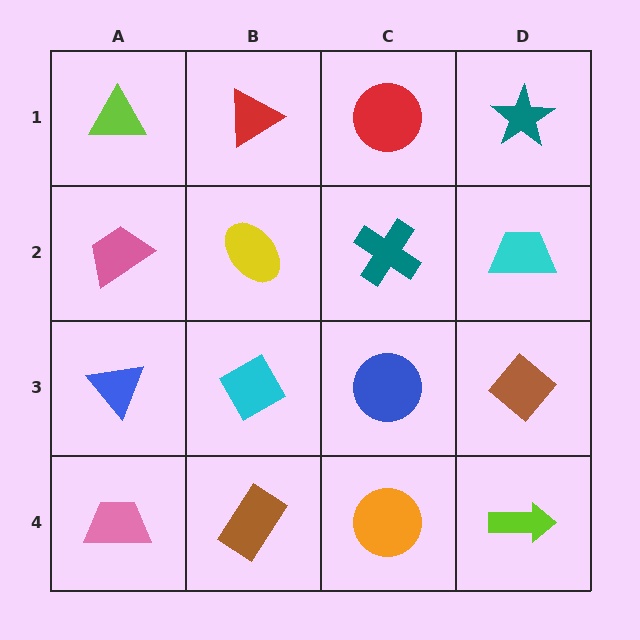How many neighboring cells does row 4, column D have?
2.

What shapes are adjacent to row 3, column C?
A teal cross (row 2, column C), an orange circle (row 4, column C), a cyan diamond (row 3, column B), a brown diamond (row 3, column D).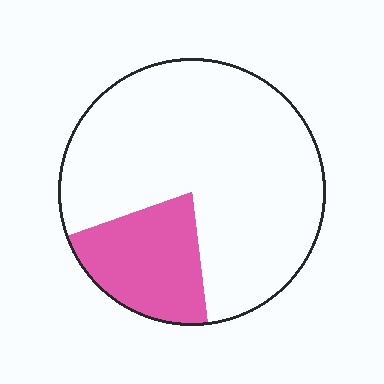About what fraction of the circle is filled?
About one fifth (1/5).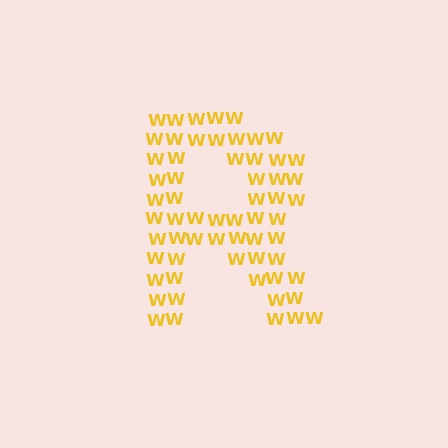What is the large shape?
The large shape is the letter R.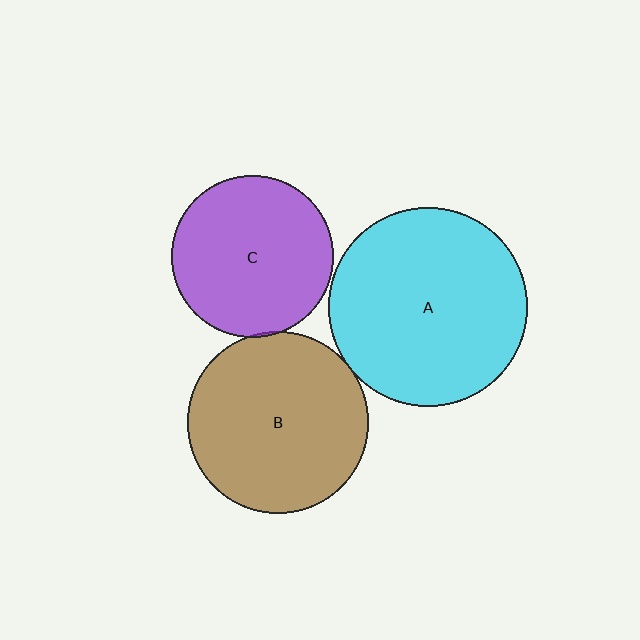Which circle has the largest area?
Circle A (cyan).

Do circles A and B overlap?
Yes.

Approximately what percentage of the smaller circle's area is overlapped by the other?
Approximately 5%.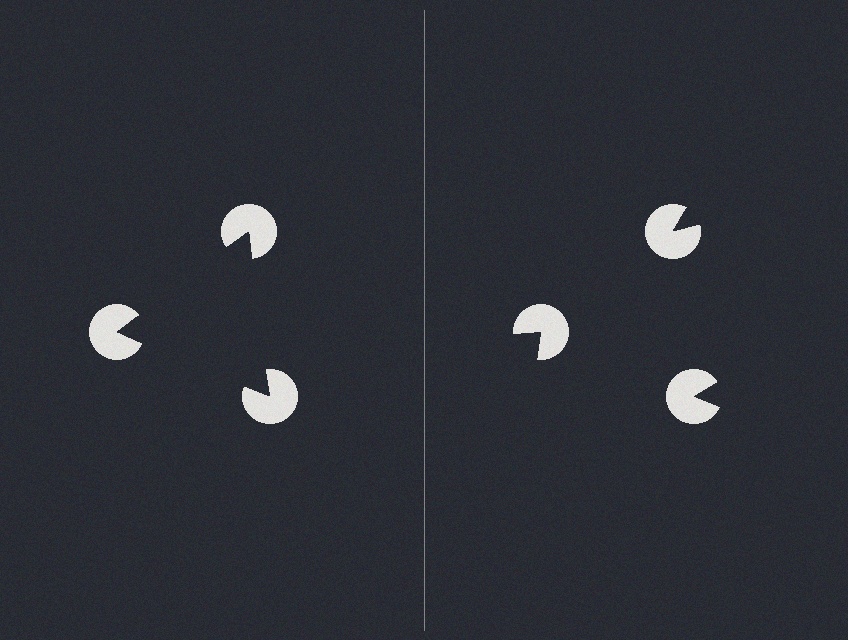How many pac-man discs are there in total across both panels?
6 — 3 on each side.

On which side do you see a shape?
An illusory triangle appears on the left side. On the right side the wedge cuts are rotated, so no coherent shape forms.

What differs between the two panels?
The pac-man discs are positioned identically on both sides; only the wedge orientations differ. On the left they align to a triangle; on the right they are misaligned.